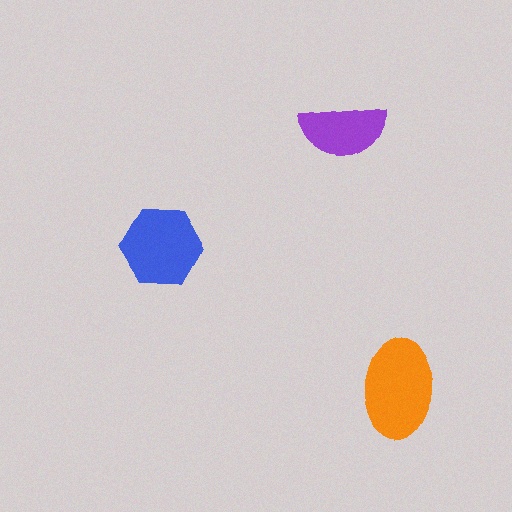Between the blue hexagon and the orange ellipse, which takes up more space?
The orange ellipse.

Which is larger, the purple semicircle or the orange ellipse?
The orange ellipse.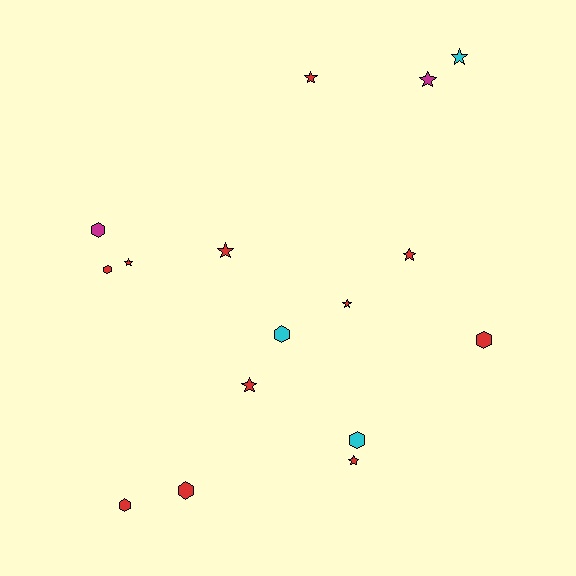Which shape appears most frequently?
Star, with 9 objects.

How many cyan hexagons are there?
There are 2 cyan hexagons.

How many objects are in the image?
There are 16 objects.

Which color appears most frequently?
Red, with 11 objects.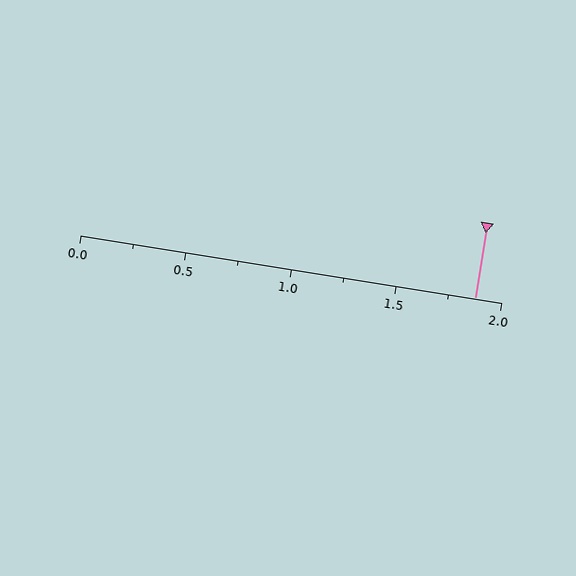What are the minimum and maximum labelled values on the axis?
The axis runs from 0.0 to 2.0.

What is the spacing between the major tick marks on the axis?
The major ticks are spaced 0.5 apart.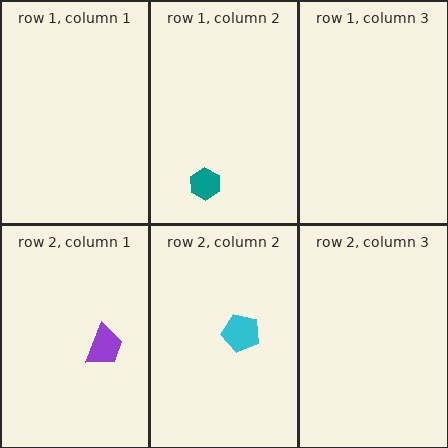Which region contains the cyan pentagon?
The row 2, column 2 region.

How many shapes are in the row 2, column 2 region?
1.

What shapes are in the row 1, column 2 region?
The teal hexagon.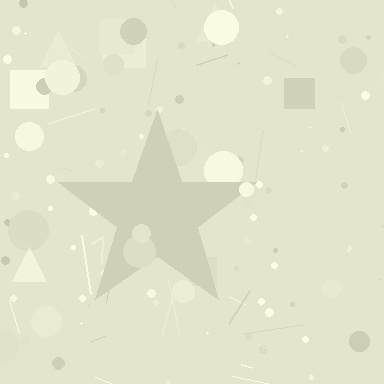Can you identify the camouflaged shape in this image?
The camouflaged shape is a star.